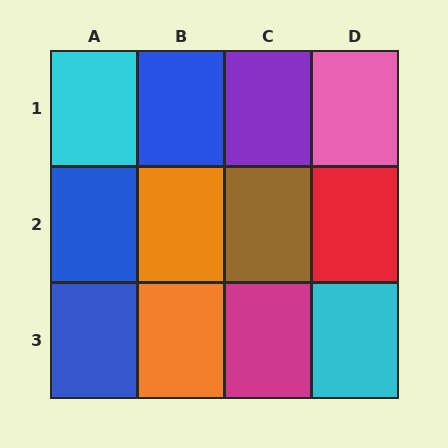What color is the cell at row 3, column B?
Orange.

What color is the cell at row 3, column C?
Magenta.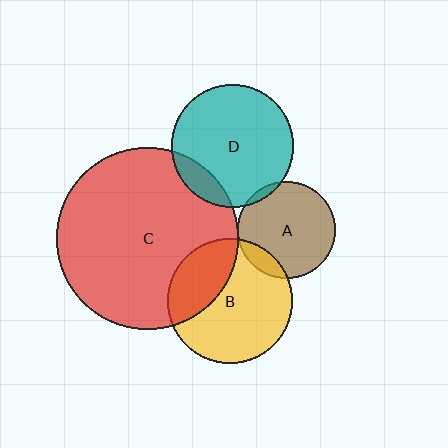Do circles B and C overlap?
Yes.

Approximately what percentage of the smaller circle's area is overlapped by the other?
Approximately 30%.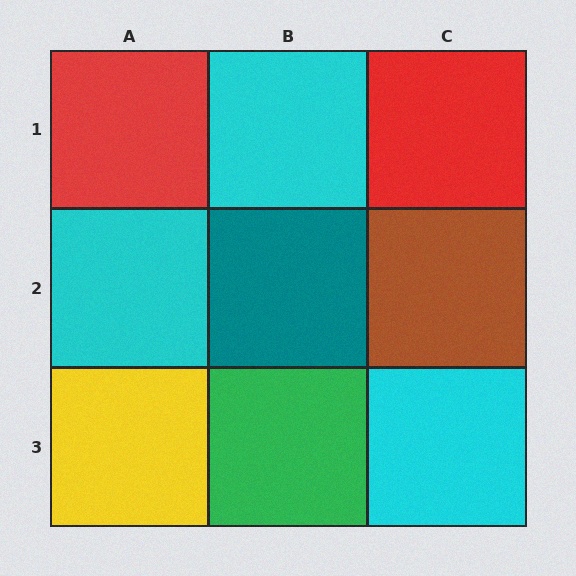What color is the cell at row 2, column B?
Teal.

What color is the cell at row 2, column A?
Cyan.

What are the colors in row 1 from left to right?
Red, cyan, red.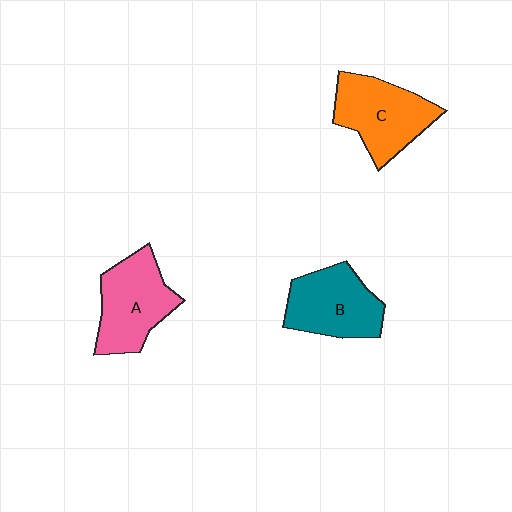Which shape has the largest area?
Shape C (orange).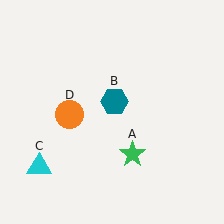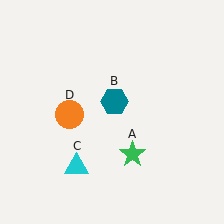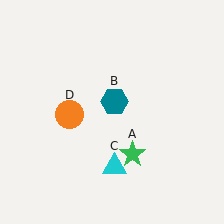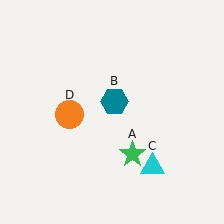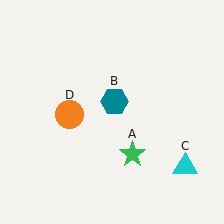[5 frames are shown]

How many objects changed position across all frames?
1 object changed position: cyan triangle (object C).